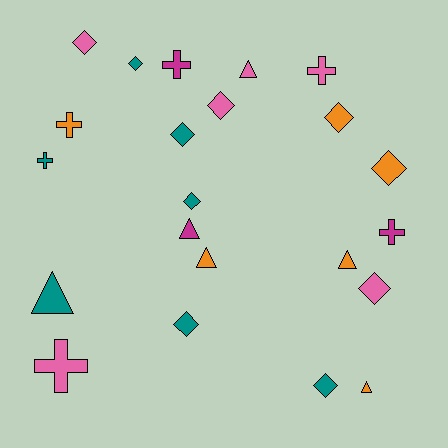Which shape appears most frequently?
Diamond, with 10 objects.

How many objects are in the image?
There are 22 objects.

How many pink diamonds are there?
There are 3 pink diamonds.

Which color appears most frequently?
Teal, with 7 objects.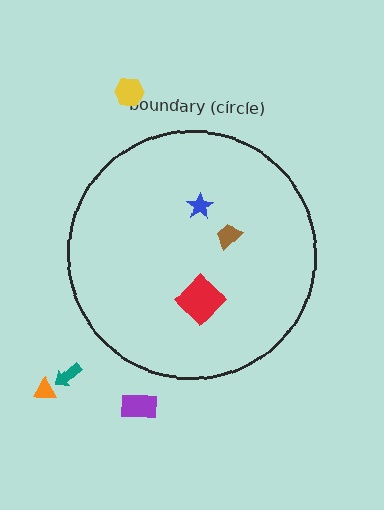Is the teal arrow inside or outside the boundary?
Outside.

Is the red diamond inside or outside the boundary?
Inside.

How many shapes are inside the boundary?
3 inside, 4 outside.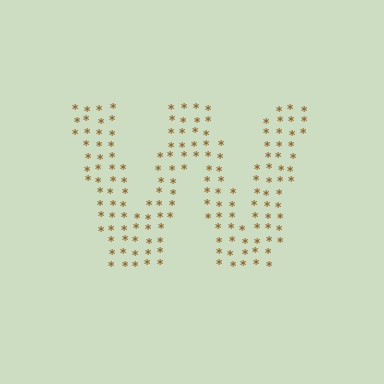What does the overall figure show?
The overall figure shows the letter W.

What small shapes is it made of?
It is made of small asterisks.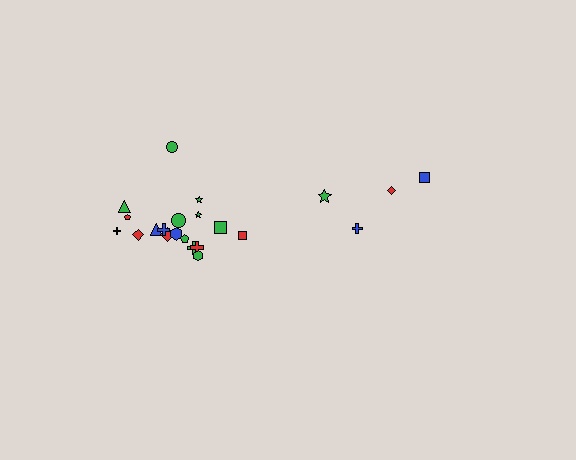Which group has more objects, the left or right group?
The left group.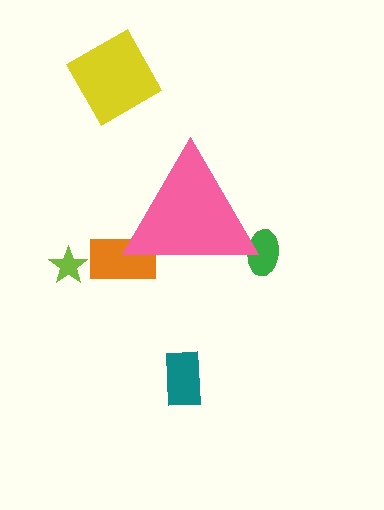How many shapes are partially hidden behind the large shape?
2 shapes are partially hidden.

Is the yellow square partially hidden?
No, the yellow square is fully visible.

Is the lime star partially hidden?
No, the lime star is fully visible.